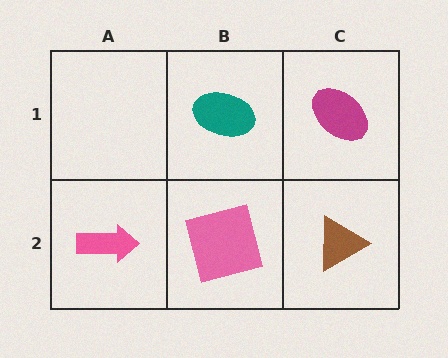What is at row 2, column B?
A pink square.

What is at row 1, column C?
A magenta ellipse.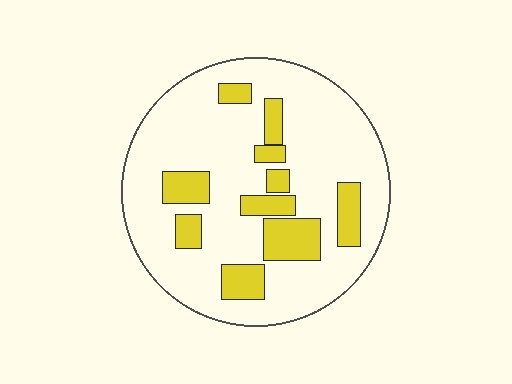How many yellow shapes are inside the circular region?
10.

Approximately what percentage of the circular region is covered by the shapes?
Approximately 20%.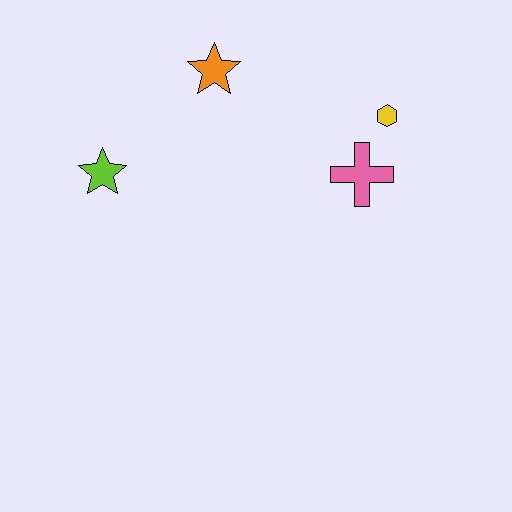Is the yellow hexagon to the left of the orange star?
No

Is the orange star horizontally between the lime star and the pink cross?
Yes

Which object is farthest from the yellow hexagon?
The lime star is farthest from the yellow hexagon.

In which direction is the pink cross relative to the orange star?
The pink cross is to the right of the orange star.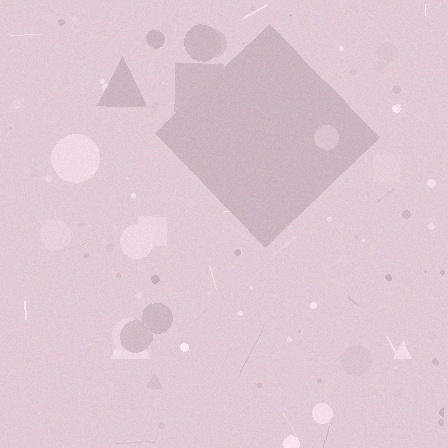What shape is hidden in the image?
A diamond is hidden in the image.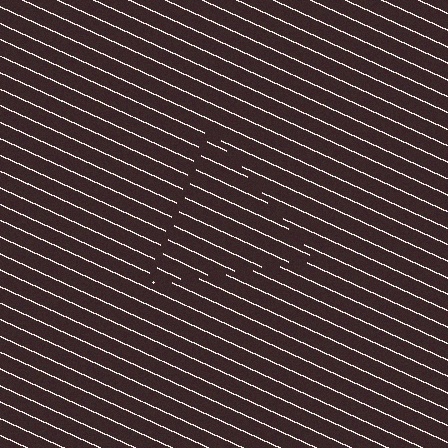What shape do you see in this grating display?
An illusory triangle. The interior of the shape contains the same grating, shifted by half a period — the contour is defined by the phase discontinuity where line-ends from the inner and outer gratings abut.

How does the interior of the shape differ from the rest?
The interior of the shape contains the same grating, shifted by half a period — the contour is defined by the phase discontinuity where line-ends from the inner and outer gratings abut.